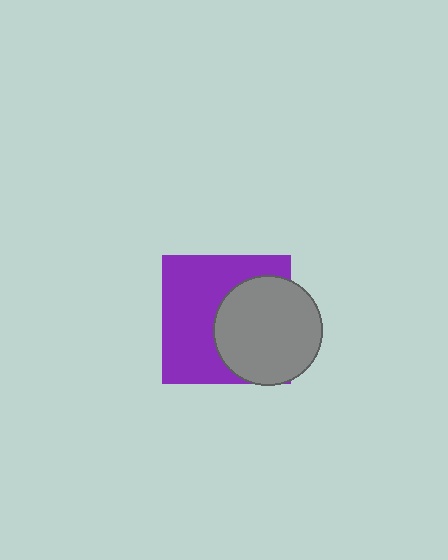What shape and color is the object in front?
The object in front is a gray circle.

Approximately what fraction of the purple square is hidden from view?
Roughly 44% of the purple square is hidden behind the gray circle.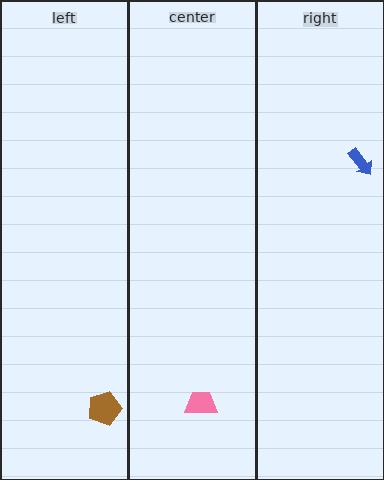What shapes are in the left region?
The brown pentagon.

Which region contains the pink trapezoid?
The center region.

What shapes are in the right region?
The blue arrow.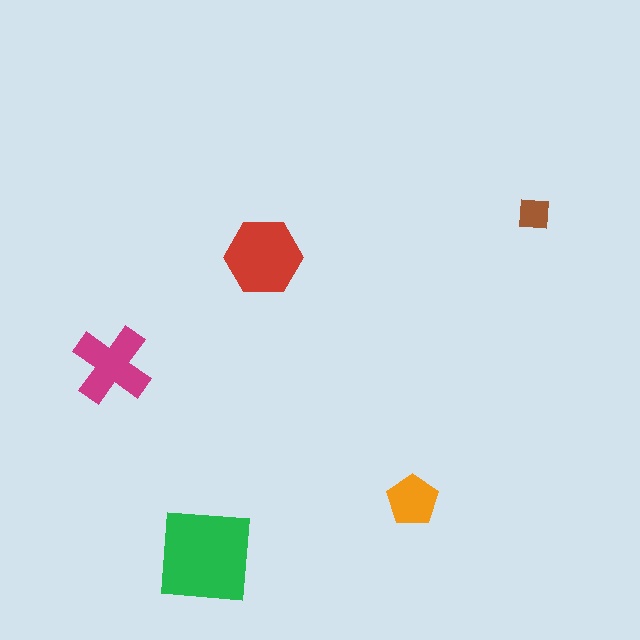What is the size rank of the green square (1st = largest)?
1st.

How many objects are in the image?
There are 5 objects in the image.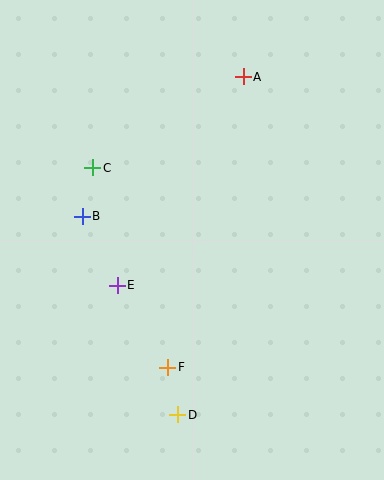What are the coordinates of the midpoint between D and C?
The midpoint between D and C is at (135, 291).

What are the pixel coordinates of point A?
Point A is at (243, 77).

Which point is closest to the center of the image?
Point E at (117, 285) is closest to the center.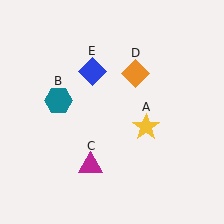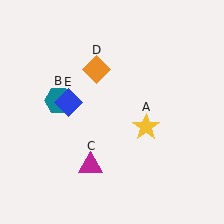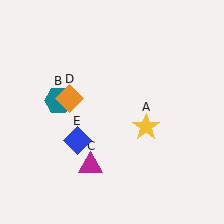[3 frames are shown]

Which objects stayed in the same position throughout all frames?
Yellow star (object A) and teal hexagon (object B) and magenta triangle (object C) remained stationary.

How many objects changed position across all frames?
2 objects changed position: orange diamond (object D), blue diamond (object E).